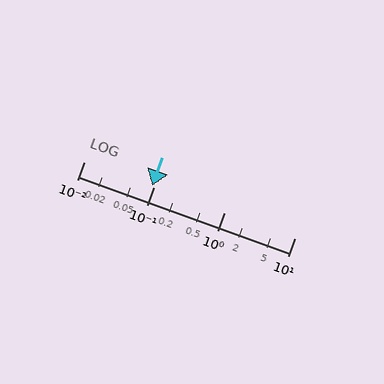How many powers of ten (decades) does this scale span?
The scale spans 3 decades, from 0.01 to 10.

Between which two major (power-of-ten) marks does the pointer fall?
The pointer is between 0.01 and 0.1.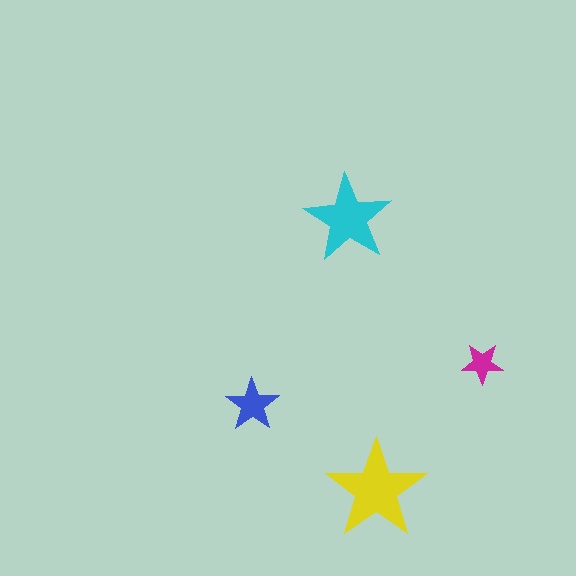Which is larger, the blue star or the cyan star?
The cyan one.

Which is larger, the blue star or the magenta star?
The blue one.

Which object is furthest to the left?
The blue star is leftmost.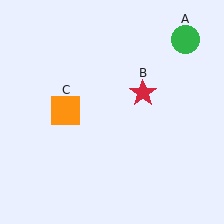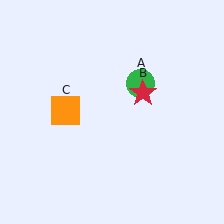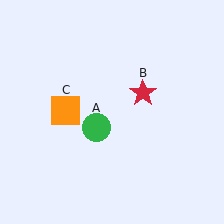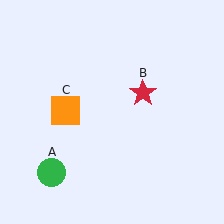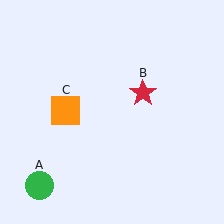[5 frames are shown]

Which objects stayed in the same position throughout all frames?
Red star (object B) and orange square (object C) remained stationary.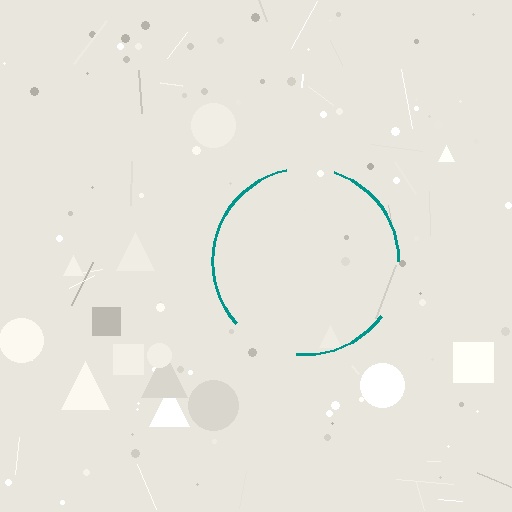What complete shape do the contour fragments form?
The contour fragments form a circle.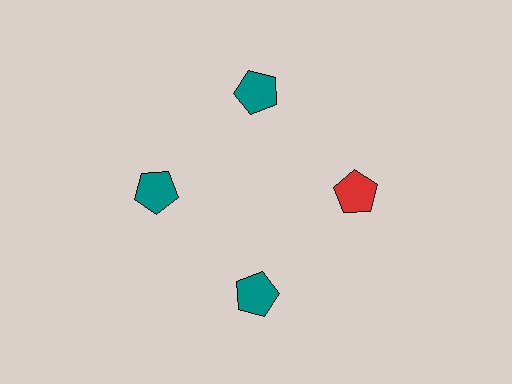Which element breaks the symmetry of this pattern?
The red pentagon at roughly the 3 o'clock position breaks the symmetry. All other shapes are teal pentagons.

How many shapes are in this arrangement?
There are 4 shapes arranged in a ring pattern.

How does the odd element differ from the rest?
It has a different color: red instead of teal.